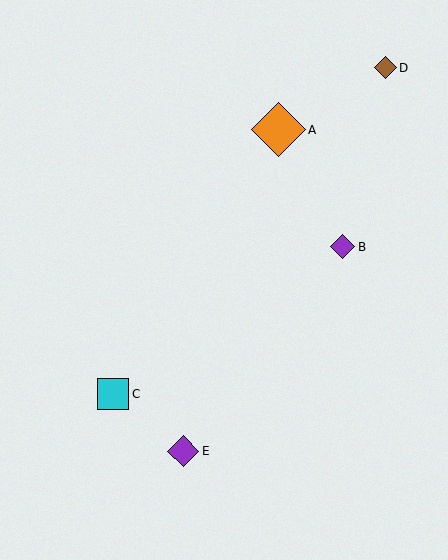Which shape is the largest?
The orange diamond (labeled A) is the largest.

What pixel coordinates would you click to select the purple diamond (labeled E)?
Click at (183, 451) to select the purple diamond E.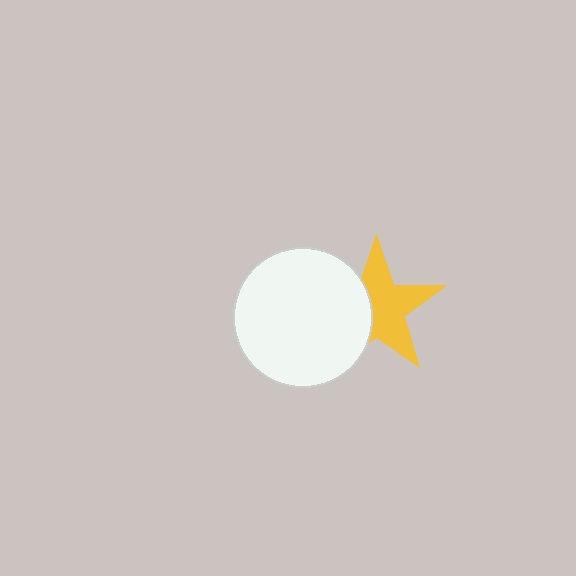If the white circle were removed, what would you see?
You would see the complete yellow star.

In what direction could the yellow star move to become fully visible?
The yellow star could move right. That would shift it out from behind the white circle entirely.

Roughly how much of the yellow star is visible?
About half of it is visible (roughly 62%).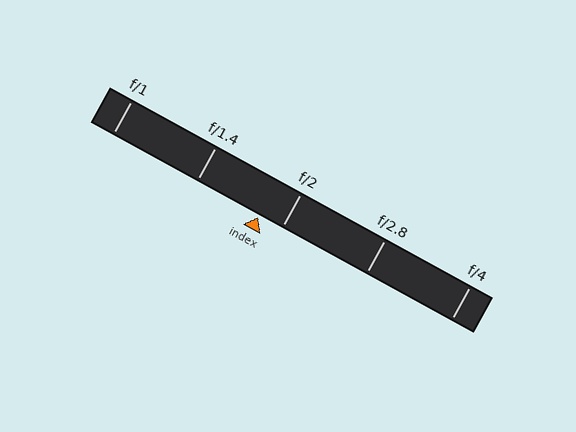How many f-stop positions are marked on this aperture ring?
There are 5 f-stop positions marked.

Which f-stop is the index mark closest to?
The index mark is closest to f/2.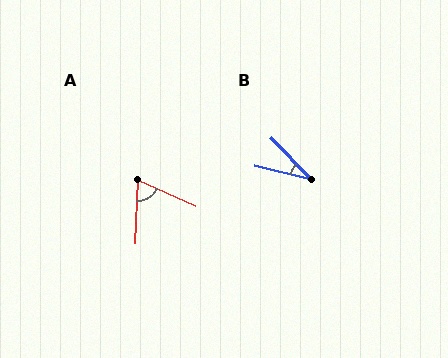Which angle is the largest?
A, at approximately 68 degrees.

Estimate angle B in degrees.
Approximately 32 degrees.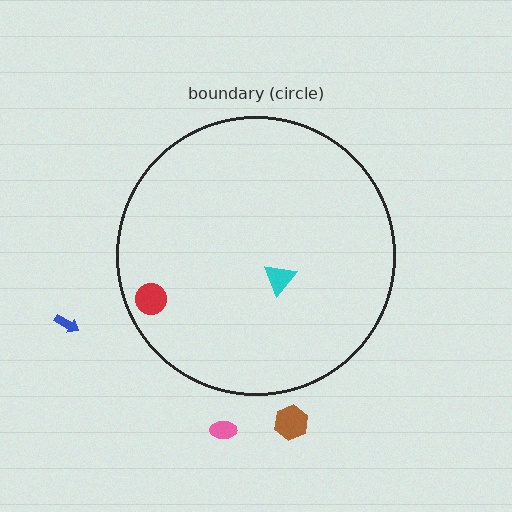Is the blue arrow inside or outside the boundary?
Outside.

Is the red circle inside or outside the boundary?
Inside.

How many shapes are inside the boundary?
2 inside, 3 outside.